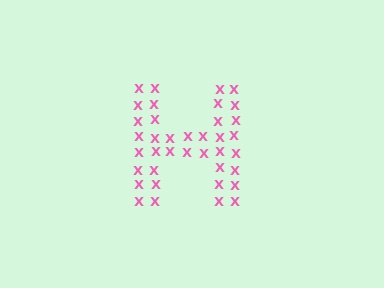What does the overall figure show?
The overall figure shows the letter H.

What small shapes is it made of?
It is made of small letter X's.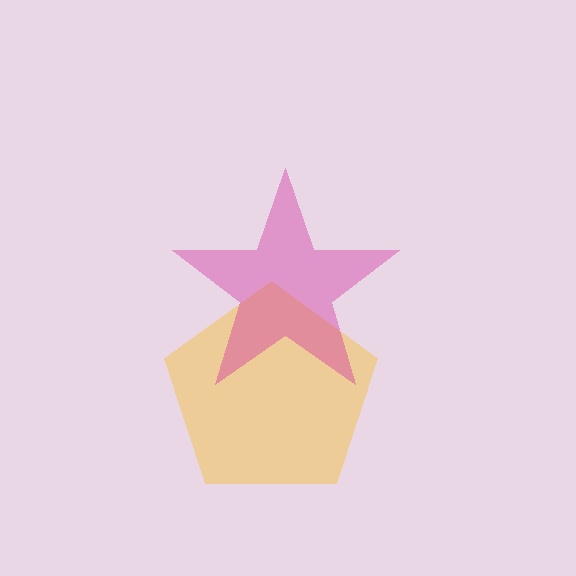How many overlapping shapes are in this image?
There are 2 overlapping shapes in the image.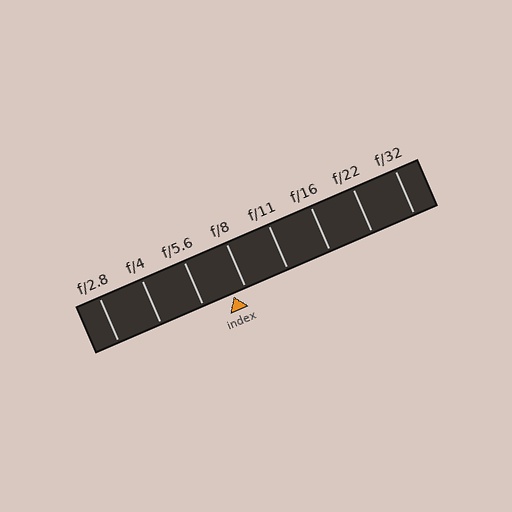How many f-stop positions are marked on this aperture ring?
There are 8 f-stop positions marked.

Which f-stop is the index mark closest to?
The index mark is closest to f/8.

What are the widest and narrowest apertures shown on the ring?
The widest aperture shown is f/2.8 and the narrowest is f/32.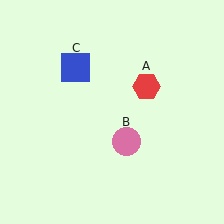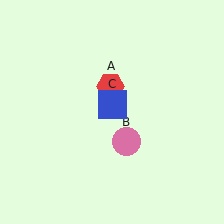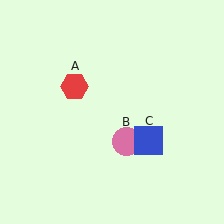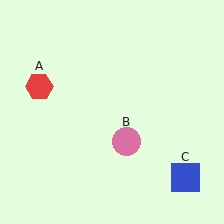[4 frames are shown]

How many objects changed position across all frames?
2 objects changed position: red hexagon (object A), blue square (object C).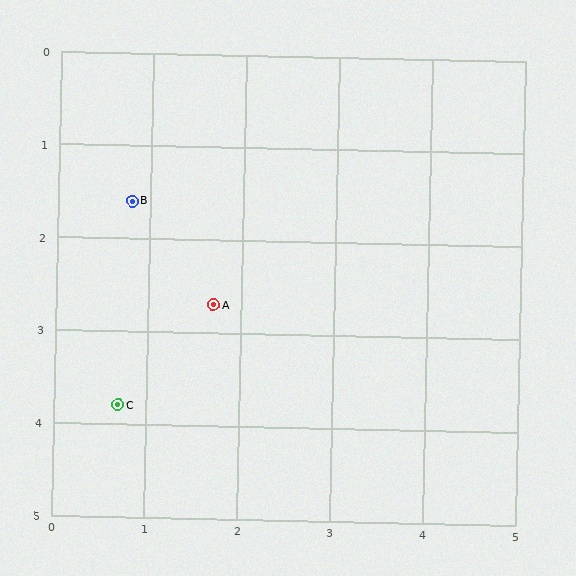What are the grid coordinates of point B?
Point B is at approximately (0.8, 1.6).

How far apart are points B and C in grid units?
Points B and C are about 2.2 grid units apart.